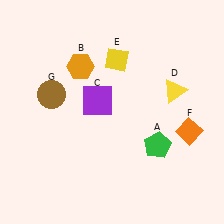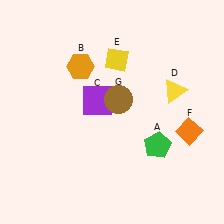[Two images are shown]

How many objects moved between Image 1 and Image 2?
1 object moved between the two images.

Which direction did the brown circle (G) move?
The brown circle (G) moved right.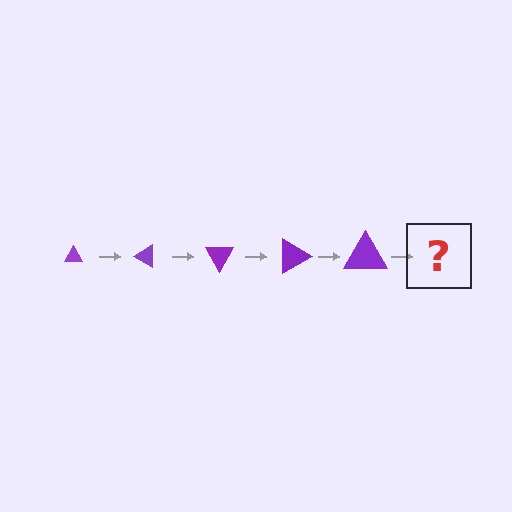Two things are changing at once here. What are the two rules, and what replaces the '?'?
The two rules are that the triangle grows larger each step and it rotates 30 degrees each step. The '?' should be a triangle, larger than the previous one and rotated 150 degrees from the start.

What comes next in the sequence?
The next element should be a triangle, larger than the previous one and rotated 150 degrees from the start.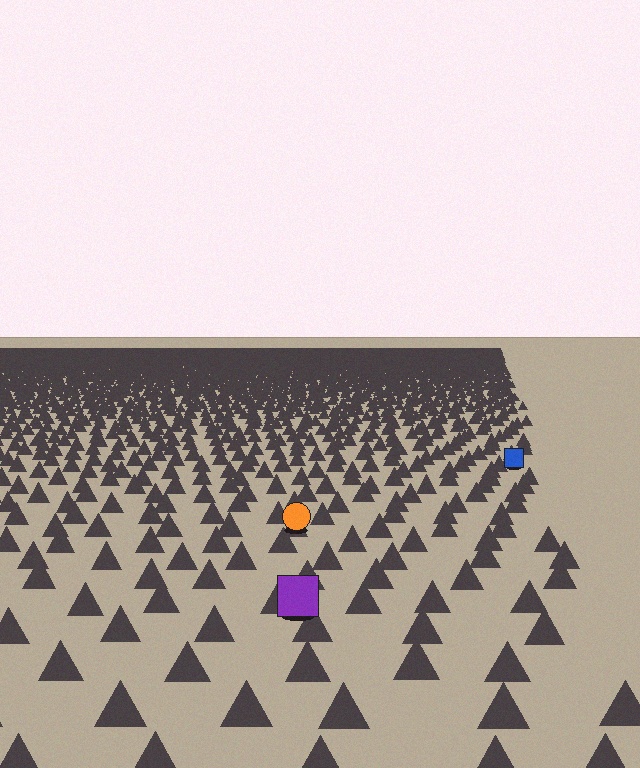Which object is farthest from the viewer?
The blue square is farthest from the viewer. It appears smaller and the ground texture around it is denser.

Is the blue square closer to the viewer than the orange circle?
No. The orange circle is closer — you can tell from the texture gradient: the ground texture is coarser near it.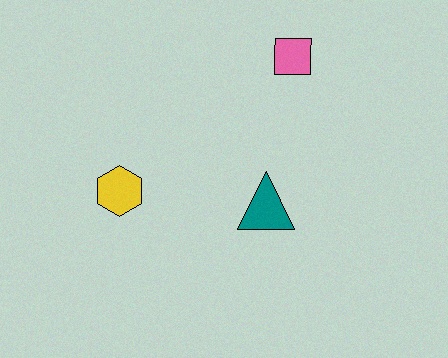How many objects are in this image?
There are 3 objects.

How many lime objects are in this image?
There are no lime objects.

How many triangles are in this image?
There is 1 triangle.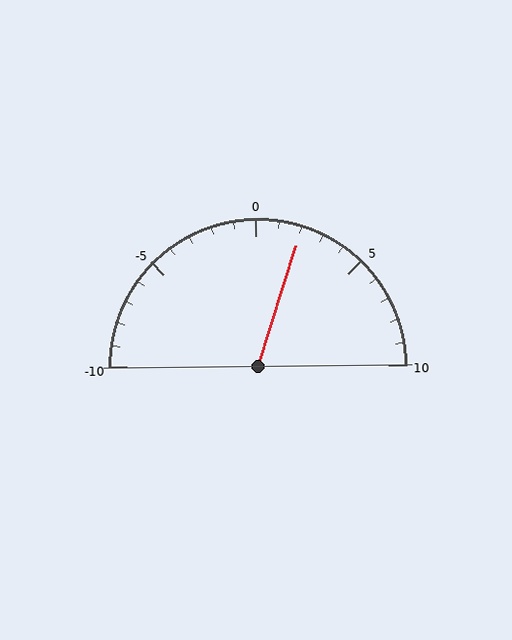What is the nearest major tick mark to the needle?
The nearest major tick mark is 0.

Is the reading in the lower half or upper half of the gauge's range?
The reading is in the upper half of the range (-10 to 10).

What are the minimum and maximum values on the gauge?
The gauge ranges from -10 to 10.